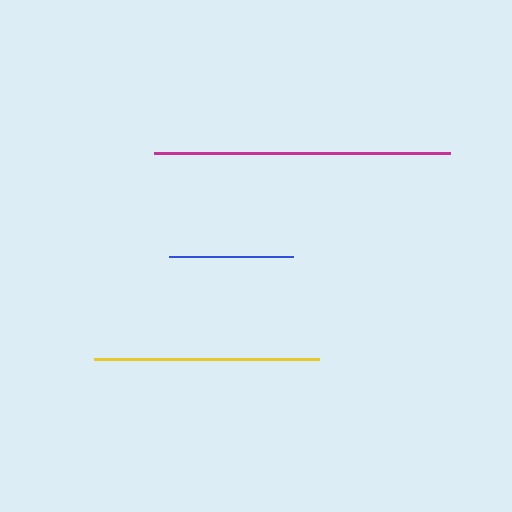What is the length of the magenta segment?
The magenta segment is approximately 296 pixels long.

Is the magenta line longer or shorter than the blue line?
The magenta line is longer than the blue line.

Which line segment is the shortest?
The blue line is the shortest at approximately 124 pixels.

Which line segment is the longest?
The magenta line is the longest at approximately 296 pixels.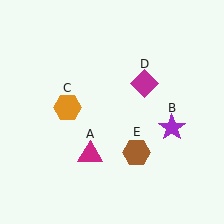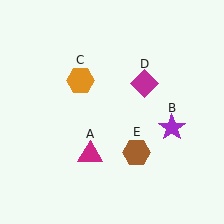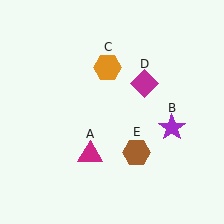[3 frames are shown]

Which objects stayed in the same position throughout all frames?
Magenta triangle (object A) and purple star (object B) and magenta diamond (object D) and brown hexagon (object E) remained stationary.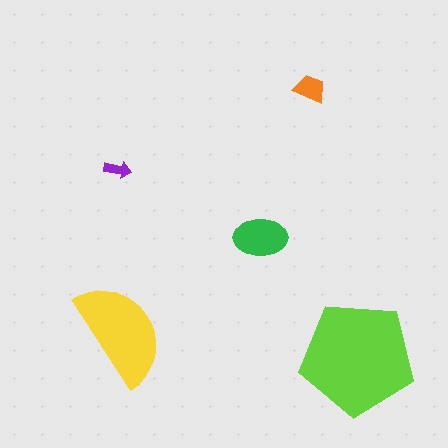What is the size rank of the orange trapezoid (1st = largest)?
4th.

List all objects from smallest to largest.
The purple arrow, the orange trapezoid, the green ellipse, the yellow semicircle, the lime pentagon.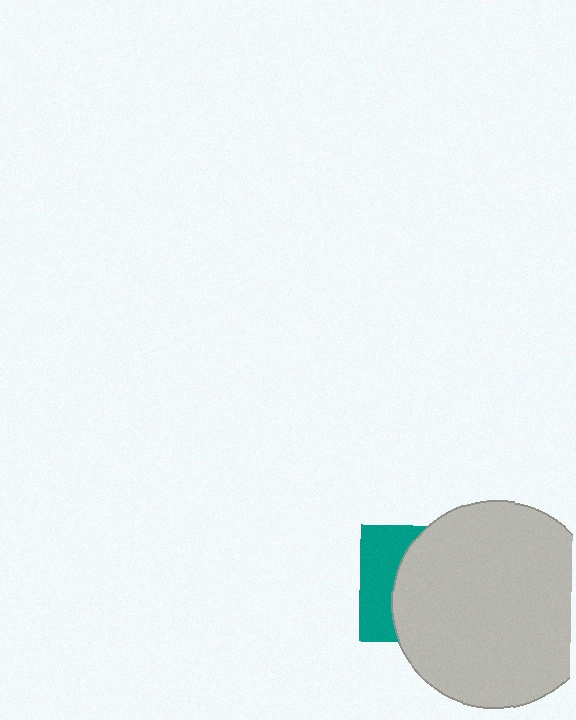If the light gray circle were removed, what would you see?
You would see the complete teal square.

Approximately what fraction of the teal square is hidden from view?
Roughly 66% of the teal square is hidden behind the light gray circle.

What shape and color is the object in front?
The object in front is a light gray circle.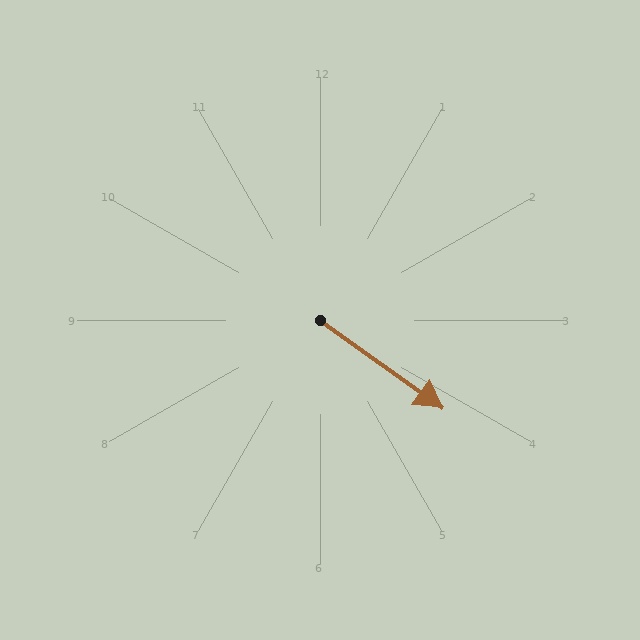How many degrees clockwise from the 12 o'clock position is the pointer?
Approximately 126 degrees.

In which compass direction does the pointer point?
Southeast.